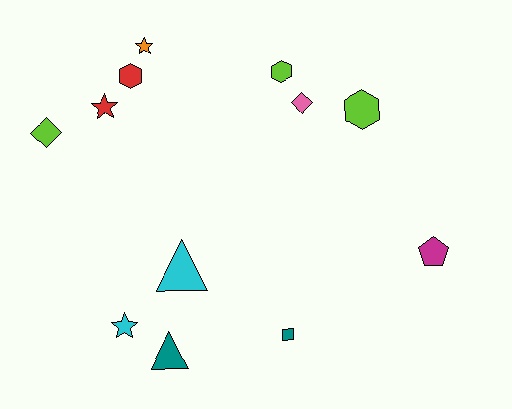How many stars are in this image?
There are 3 stars.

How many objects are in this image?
There are 12 objects.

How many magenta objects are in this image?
There is 1 magenta object.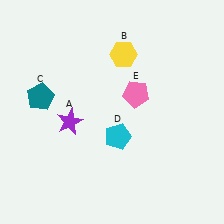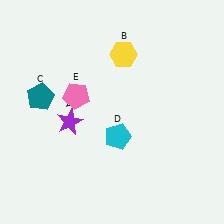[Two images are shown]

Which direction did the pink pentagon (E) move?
The pink pentagon (E) moved left.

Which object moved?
The pink pentagon (E) moved left.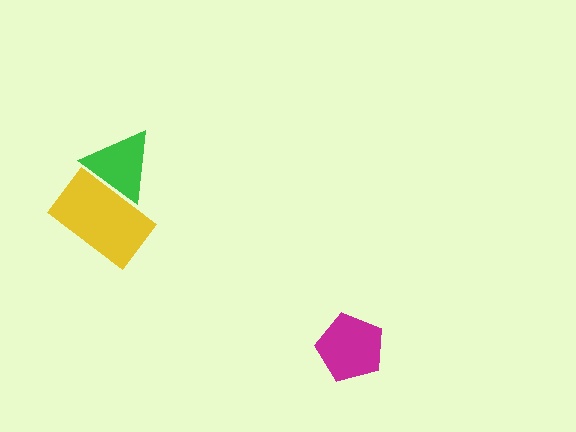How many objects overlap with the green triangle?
1 object overlaps with the green triangle.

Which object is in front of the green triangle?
The yellow rectangle is in front of the green triangle.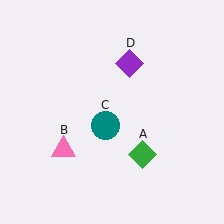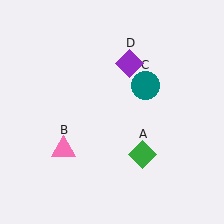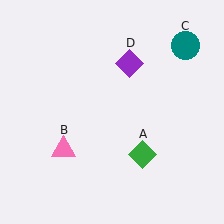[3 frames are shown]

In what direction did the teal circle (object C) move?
The teal circle (object C) moved up and to the right.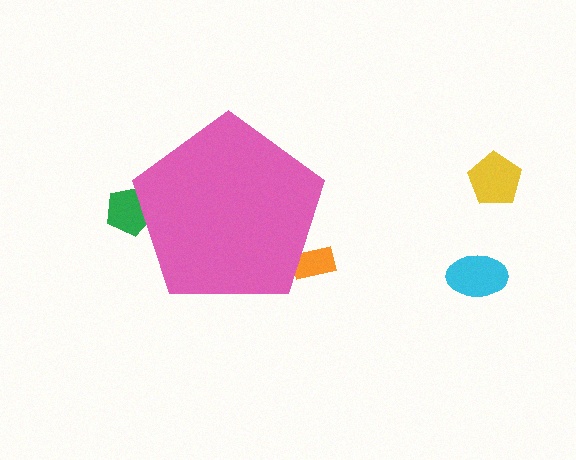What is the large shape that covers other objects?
A pink pentagon.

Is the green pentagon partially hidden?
Yes, the green pentagon is partially hidden behind the pink pentagon.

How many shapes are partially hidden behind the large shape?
2 shapes are partially hidden.